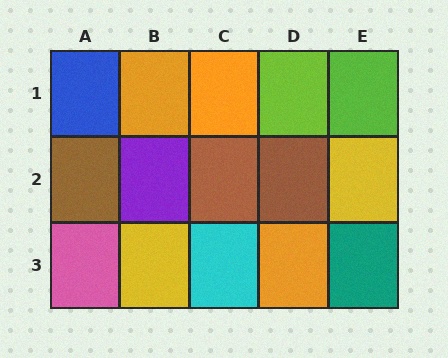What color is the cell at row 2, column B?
Purple.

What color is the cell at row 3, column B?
Yellow.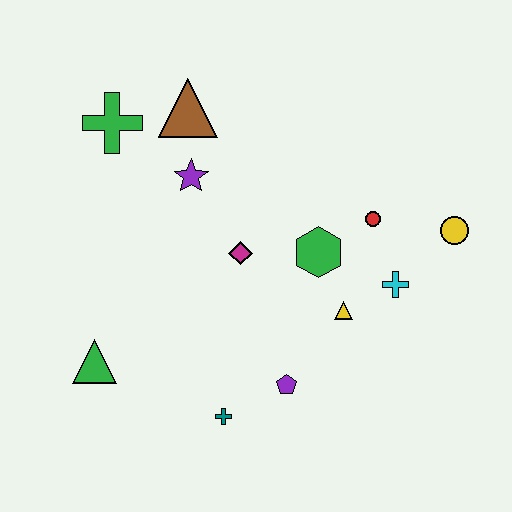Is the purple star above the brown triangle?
No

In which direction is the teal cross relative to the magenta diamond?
The teal cross is below the magenta diamond.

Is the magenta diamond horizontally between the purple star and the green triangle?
No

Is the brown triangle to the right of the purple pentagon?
No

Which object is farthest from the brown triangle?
The teal cross is farthest from the brown triangle.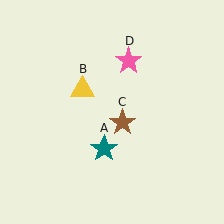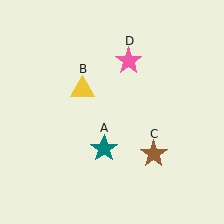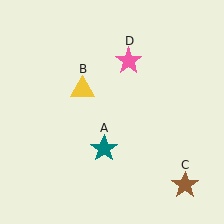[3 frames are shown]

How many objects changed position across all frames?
1 object changed position: brown star (object C).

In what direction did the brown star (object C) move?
The brown star (object C) moved down and to the right.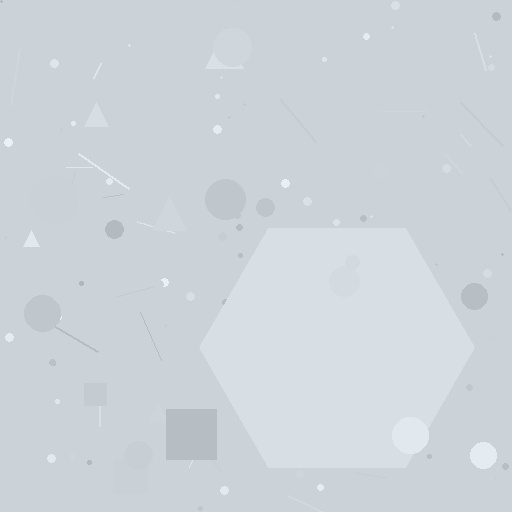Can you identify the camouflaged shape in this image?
The camouflaged shape is a hexagon.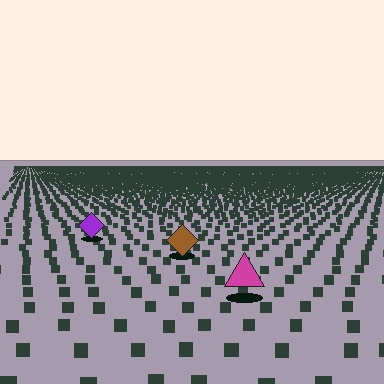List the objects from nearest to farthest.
From nearest to farthest: the magenta triangle, the brown diamond, the purple diamond.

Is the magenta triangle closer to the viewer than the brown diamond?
Yes. The magenta triangle is closer — you can tell from the texture gradient: the ground texture is coarser near it.